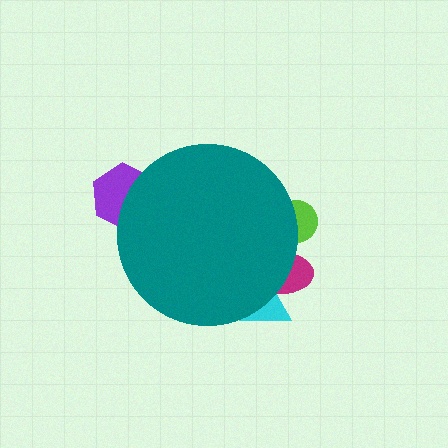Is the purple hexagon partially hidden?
Yes, the purple hexagon is partially hidden behind the teal circle.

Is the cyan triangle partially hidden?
Yes, the cyan triangle is partially hidden behind the teal circle.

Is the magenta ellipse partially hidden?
Yes, the magenta ellipse is partially hidden behind the teal circle.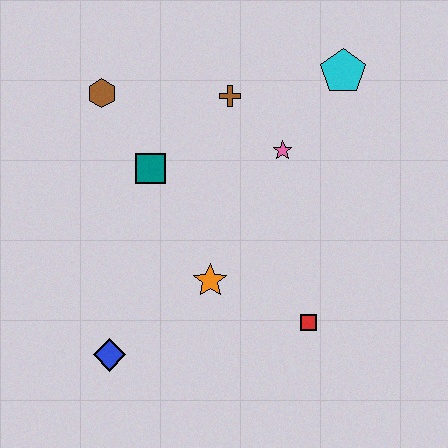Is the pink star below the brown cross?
Yes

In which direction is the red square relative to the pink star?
The red square is below the pink star.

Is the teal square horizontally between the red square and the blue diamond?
Yes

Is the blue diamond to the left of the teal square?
Yes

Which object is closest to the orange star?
The red square is closest to the orange star.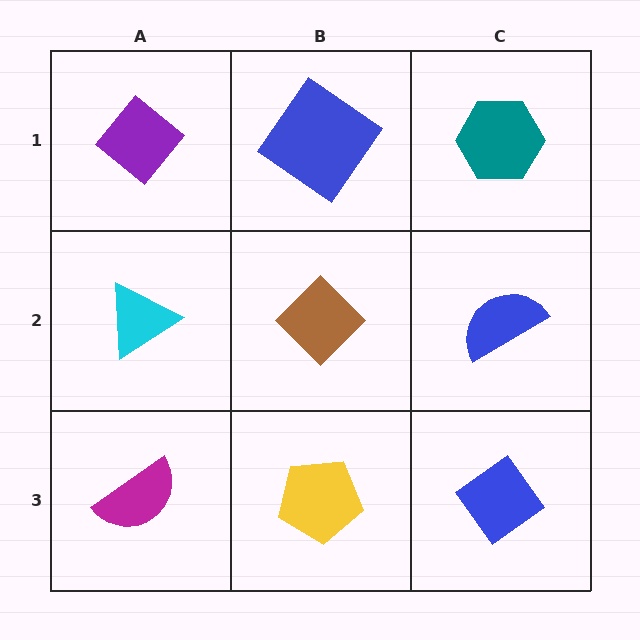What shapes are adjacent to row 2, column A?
A purple diamond (row 1, column A), a magenta semicircle (row 3, column A), a brown diamond (row 2, column B).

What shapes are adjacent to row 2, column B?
A blue diamond (row 1, column B), a yellow pentagon (row 3, column B), a cyan triangle (row 2, column A), a blue semicircle (row 2, column C).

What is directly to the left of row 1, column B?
A purple diamond.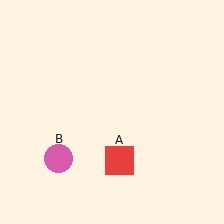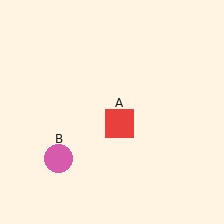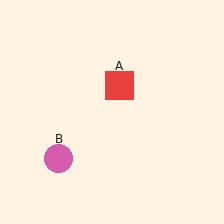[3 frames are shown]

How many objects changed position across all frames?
1 object changed position: red square (object A).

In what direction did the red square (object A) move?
The red square (object A) moved up.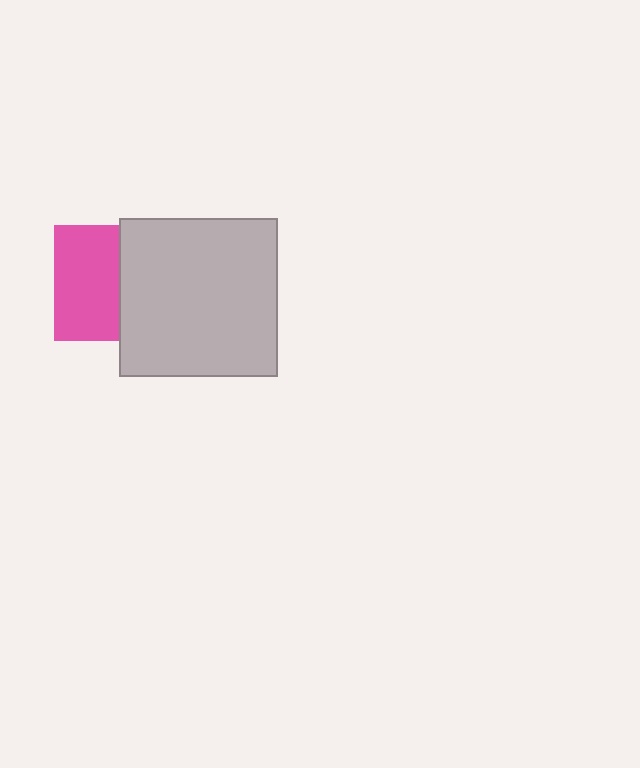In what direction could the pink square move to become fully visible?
The pink square could move left. That would shift it out from behind the light gray square entirely.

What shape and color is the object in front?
The object in front is a light gray square.